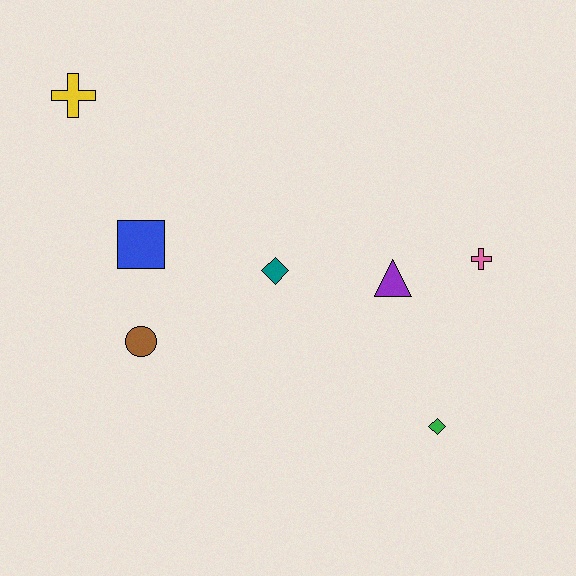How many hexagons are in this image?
There are no hexagons.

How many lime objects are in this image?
There are no lime objects.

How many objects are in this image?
There are 7 objects.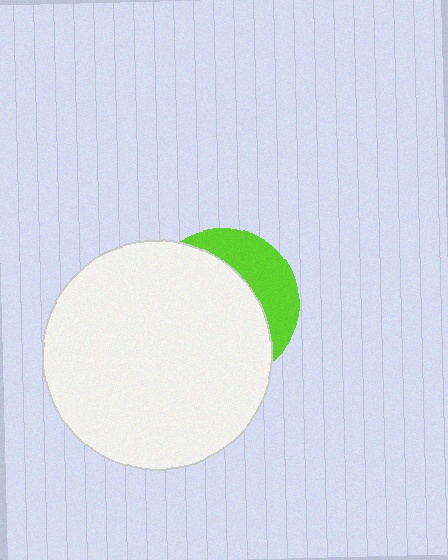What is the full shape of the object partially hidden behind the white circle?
The partially hidden object is a lime circle.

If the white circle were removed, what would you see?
You would see the complete lime circle.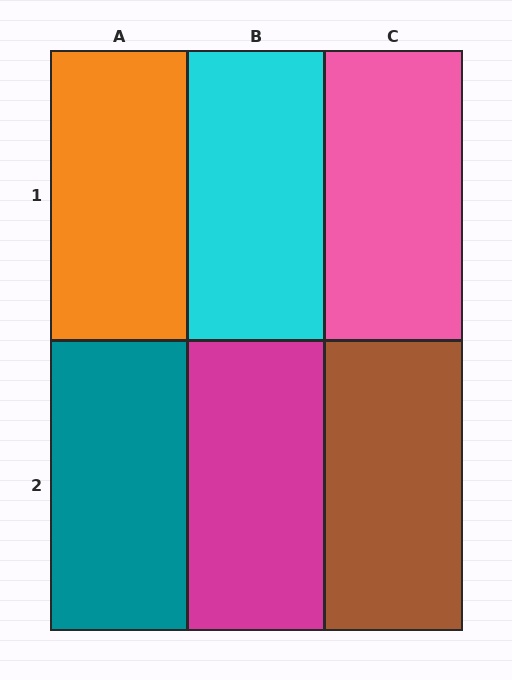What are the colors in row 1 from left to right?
Orange, cyan, pink.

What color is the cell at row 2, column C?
Brown.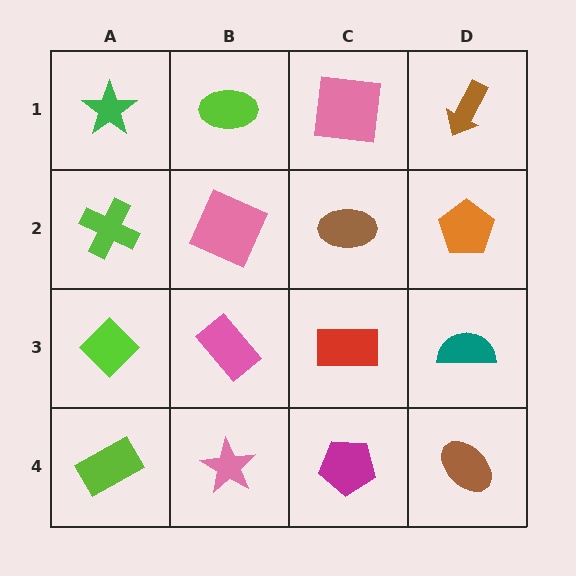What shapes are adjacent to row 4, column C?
A red rectangle (row 3, column C), a pink star (row 4, column B), a brown ellipse (row 4, column D).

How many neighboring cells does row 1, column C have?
3.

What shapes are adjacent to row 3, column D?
An orange pentagon (row 2, column D), a brown ellipse (row 4, column D), a red rectangle (row 3, column C).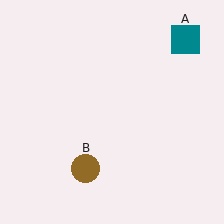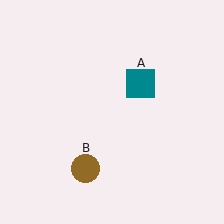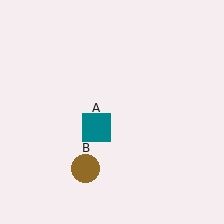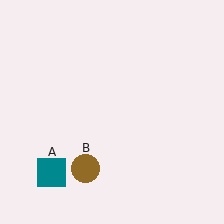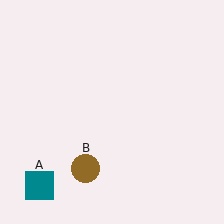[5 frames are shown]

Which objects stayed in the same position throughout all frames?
Brown circle (object B) remained stationary.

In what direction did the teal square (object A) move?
The teal square (object A) moved down and to the left.